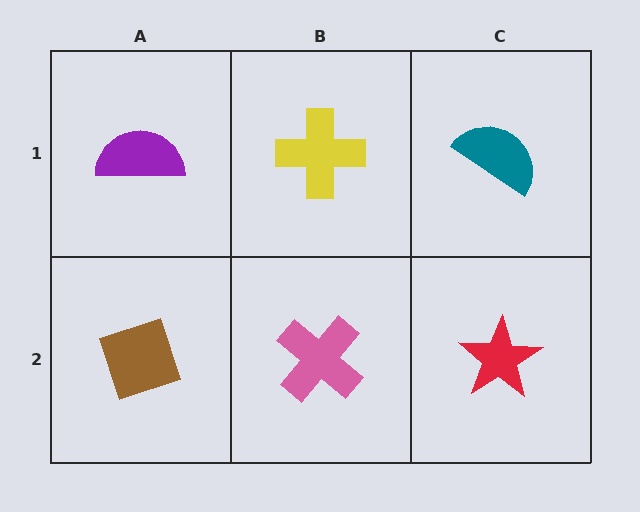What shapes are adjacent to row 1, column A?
A brown diamond (row 2, column A), a yellow cross (row 1, column B).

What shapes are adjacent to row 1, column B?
A pink cross (row 2, column B), a purple semicircle (row 1, column A), a teal semicircle (row 1, column C).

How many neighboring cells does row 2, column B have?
3.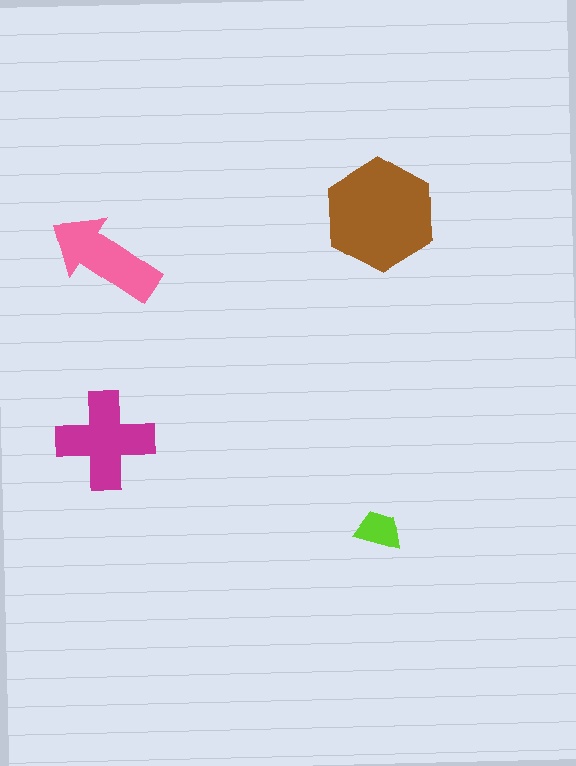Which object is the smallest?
The lime trapezoid.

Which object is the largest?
The brown hexagon.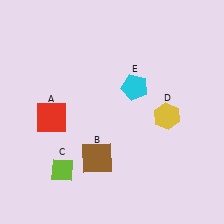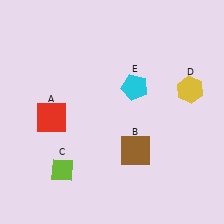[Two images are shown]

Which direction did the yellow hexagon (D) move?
The yellow hexagon (D) moved up.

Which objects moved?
The objects that moved are: the brown square (B), the yellow hexagon (D).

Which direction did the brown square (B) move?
The brown square (B) moved right.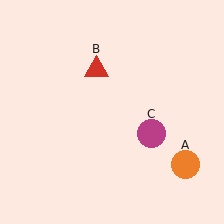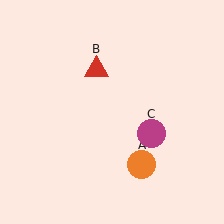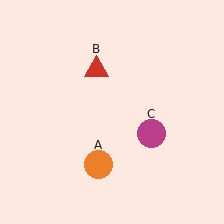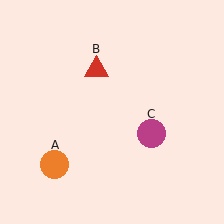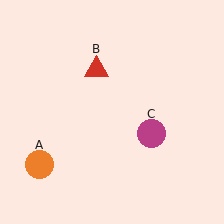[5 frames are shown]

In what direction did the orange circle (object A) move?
The orange circle (object A) moved left.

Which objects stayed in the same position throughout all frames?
Red triangle (object B) and magenta circle (object C) remained stationary.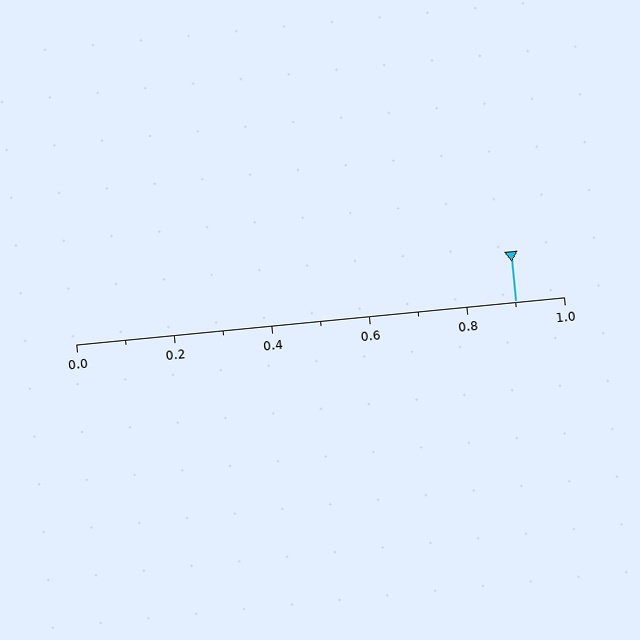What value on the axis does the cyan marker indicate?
The marker indicates approximately 0.9.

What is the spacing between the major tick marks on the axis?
The major ticks are spaced 0.2 apart.